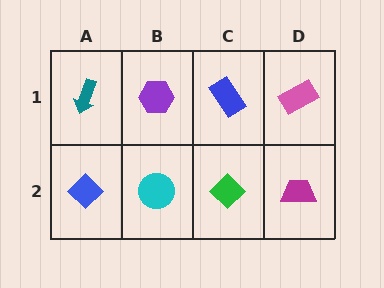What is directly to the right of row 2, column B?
A green diamond.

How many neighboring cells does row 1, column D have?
2.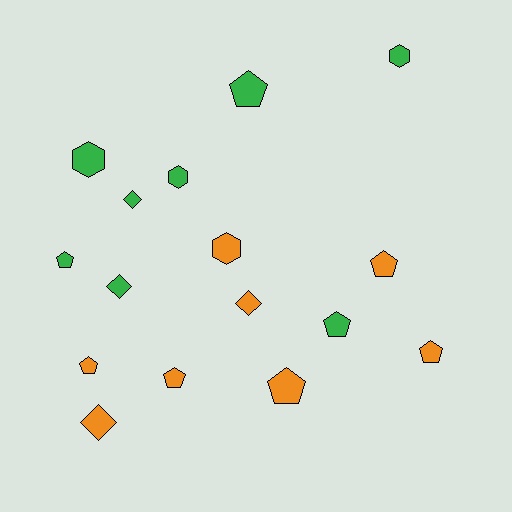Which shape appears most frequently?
Pentagon, with 8 objects.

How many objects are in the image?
There are 16 objects.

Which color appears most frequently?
Orange, with 8 objects.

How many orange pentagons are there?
There are 5 orange pentagons.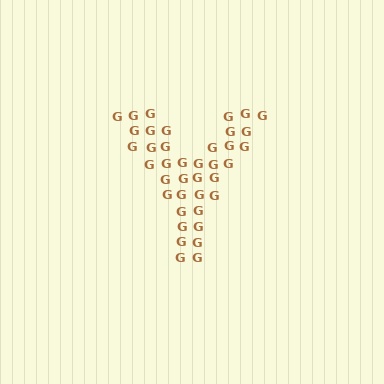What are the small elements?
The small elements are letter G's.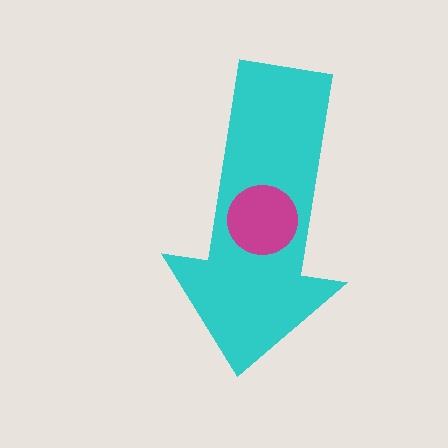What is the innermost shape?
The magenta circle.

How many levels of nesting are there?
2.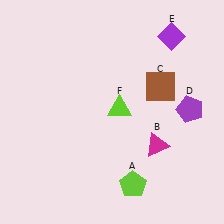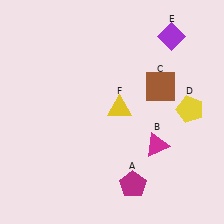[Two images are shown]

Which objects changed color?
A changed from lime to magenta. D changed from purple to yellow. F changed from lime to yellow.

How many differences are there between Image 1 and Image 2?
There are 3 differences between the two images.